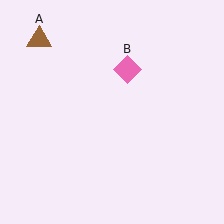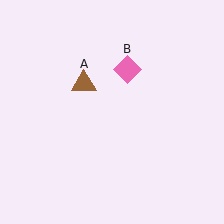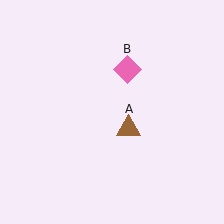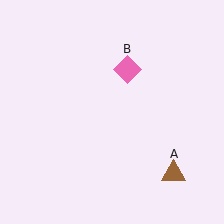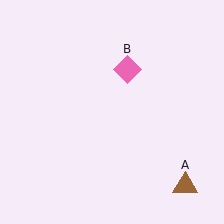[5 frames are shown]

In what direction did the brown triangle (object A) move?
The brown triangle (object A) moved down and to the right.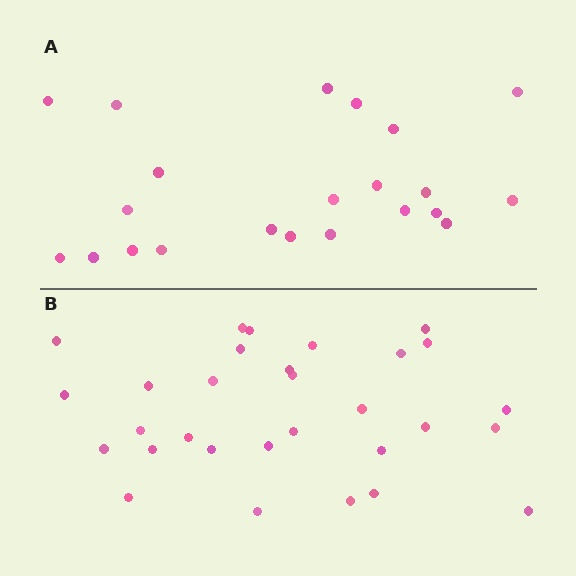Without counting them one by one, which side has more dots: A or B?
Region B (the bottom region) has more dots.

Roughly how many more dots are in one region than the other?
Region B has roughly 8 or so more dots than region A.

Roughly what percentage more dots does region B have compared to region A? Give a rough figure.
About 35% more.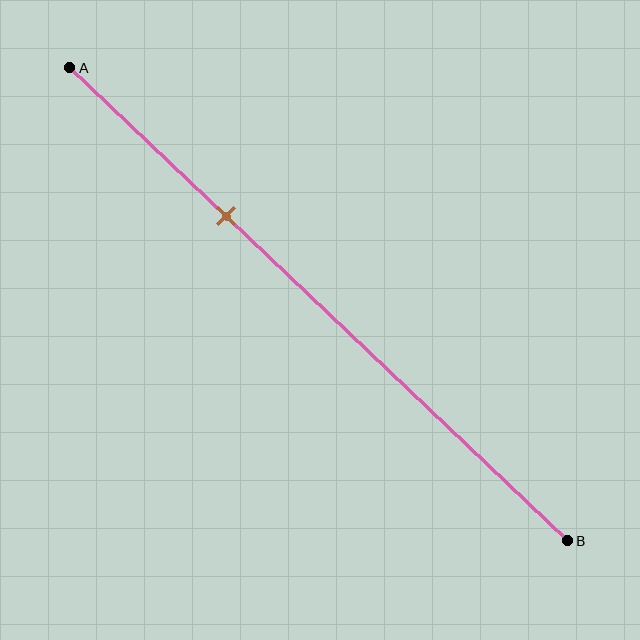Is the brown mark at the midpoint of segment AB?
No, the mark is at about 30% from A, not at the 50% midpoint.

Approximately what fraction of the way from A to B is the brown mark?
The brown mark is approximately 30% of the way from A to B.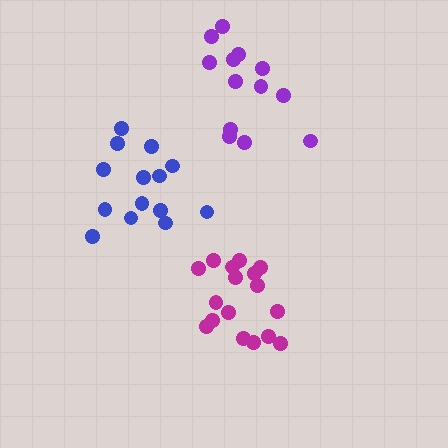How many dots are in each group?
Group 1: 17 dots, Group 2: 14 dots, Group 3: 13 dots (44 total).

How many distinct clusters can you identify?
There are 3 distinct clusters.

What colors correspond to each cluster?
The clusters are colored: magenta, blue, purple.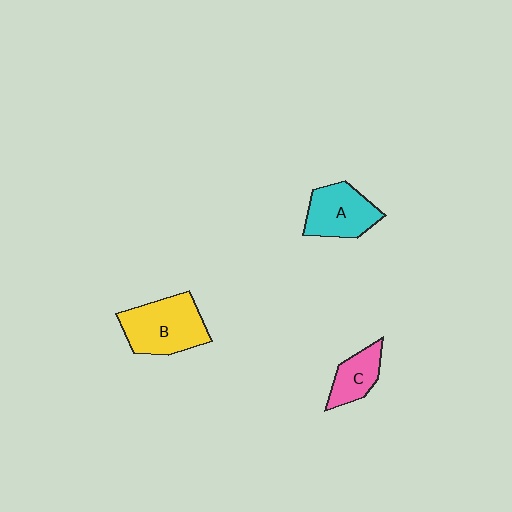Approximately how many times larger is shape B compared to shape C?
Approximately 1.9 times.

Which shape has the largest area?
Shape B (yellow).